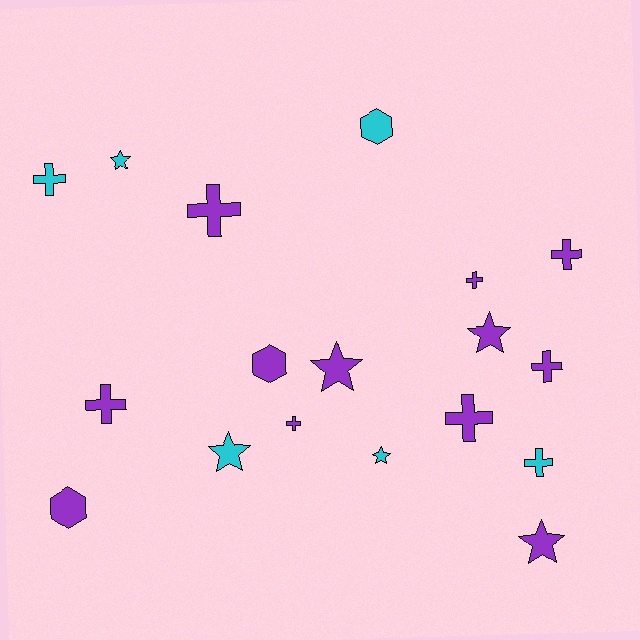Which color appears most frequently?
Purple, with 12 objects.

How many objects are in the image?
There are 18 objects.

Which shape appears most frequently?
Cross, with 9 objects.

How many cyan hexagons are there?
There is 1 cyan hexagon.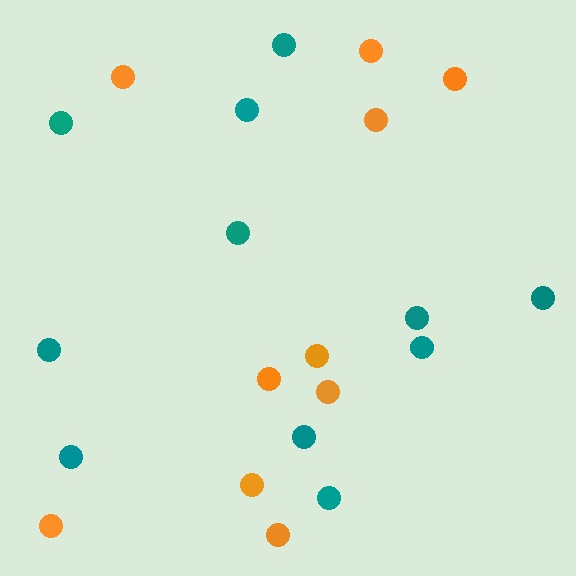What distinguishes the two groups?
There are 2 groups: one group of teal circles (11) and one group of orange circles (10).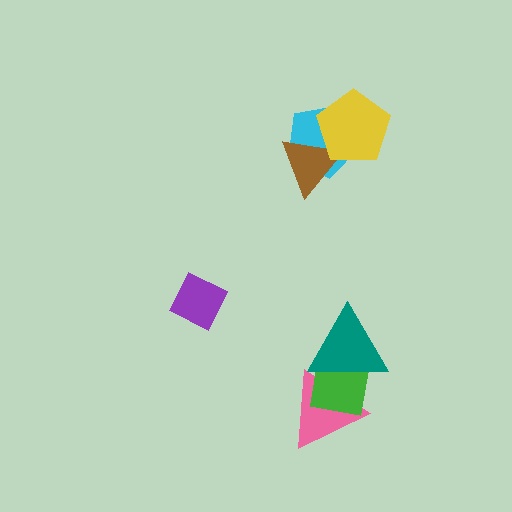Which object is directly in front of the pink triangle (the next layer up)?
The green square is directly in front of the pink triangle.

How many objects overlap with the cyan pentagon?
2 objects overlap with the cyan pentagon.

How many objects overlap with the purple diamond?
0 objects overlap with the purple diamond.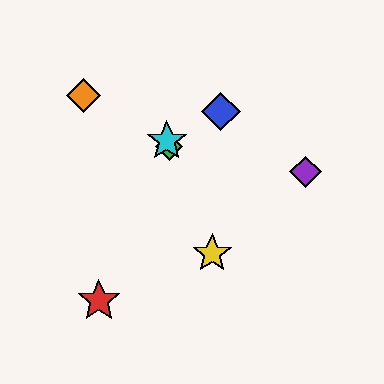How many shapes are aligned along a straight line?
3 shapes (the green diamond, the yellow star, the cyan star) are aligned along a straight line.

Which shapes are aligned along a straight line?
The green diamond, the yellow star, the cyan star are aligned along a straight line.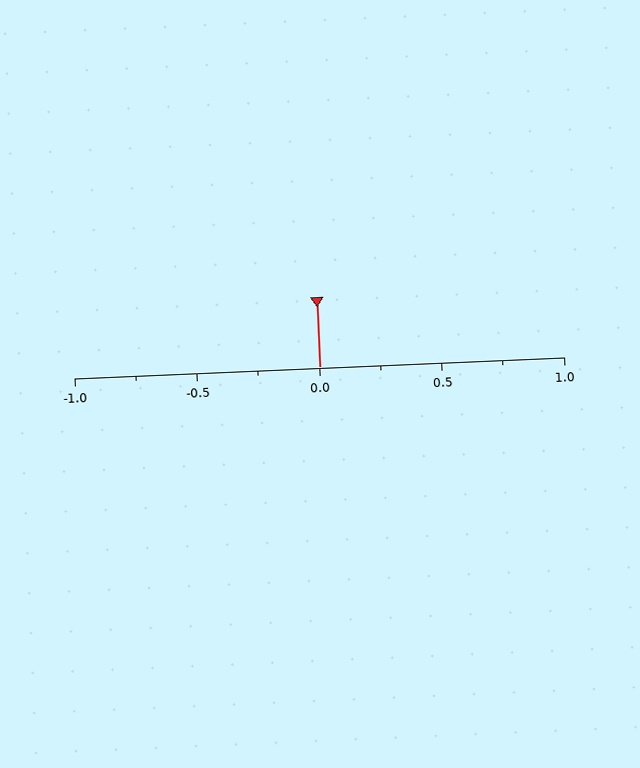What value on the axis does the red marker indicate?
The marker indicates approximately 0.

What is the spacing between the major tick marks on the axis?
The major ticks are spaced 0.5 apart.